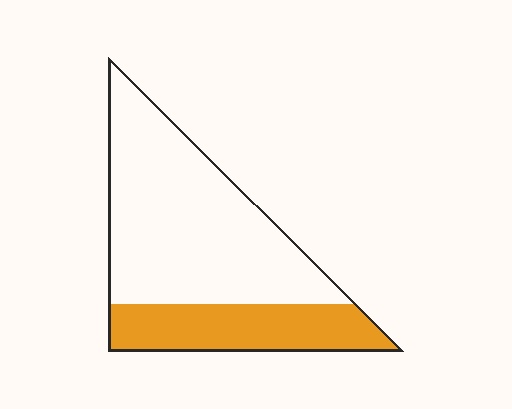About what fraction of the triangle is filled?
About one third (1/3).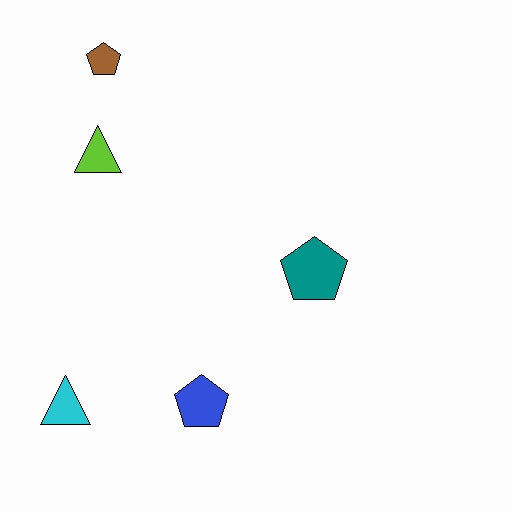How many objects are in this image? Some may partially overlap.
There are 5 objects.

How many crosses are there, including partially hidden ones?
There are no crosses.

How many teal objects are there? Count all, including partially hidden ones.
There is 1 teal object.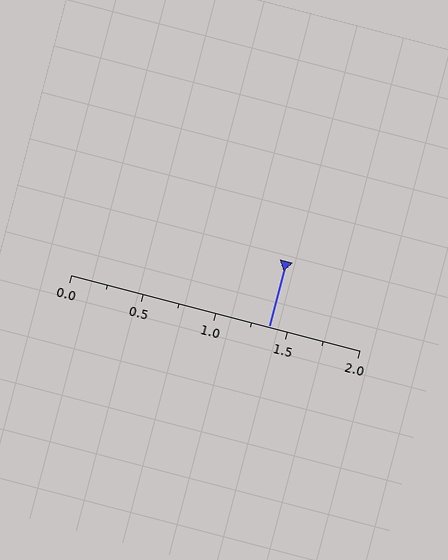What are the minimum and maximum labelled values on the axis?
The axis runs from 0.0 to 2.0.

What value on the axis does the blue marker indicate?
The marker indicates approximately 1.38.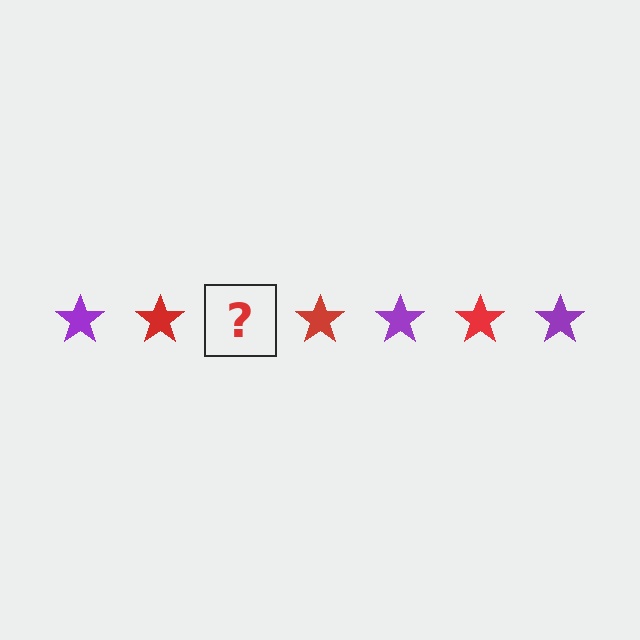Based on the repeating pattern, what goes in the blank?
The blank should be a purple star.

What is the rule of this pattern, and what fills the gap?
The rule is that the pattern cycles through purple, red stars. The gap should be filled with a purple star.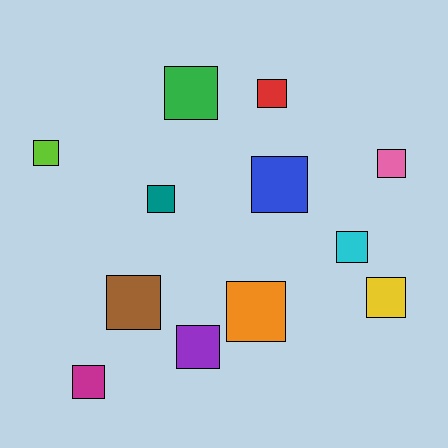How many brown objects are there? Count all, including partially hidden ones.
There is 1 brown object.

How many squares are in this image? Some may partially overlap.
There are 12 squares.